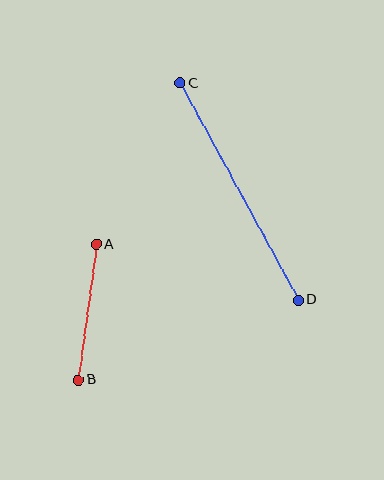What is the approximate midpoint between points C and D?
The midpoint is at approximately (239, 192) pixels.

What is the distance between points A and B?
The distance is approximately 137 pixels.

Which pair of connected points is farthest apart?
Points C and D are farthest apart.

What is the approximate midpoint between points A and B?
The midpoint is at approximately (87, 312) pixels.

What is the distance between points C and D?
The distance is approximately 247 pixels.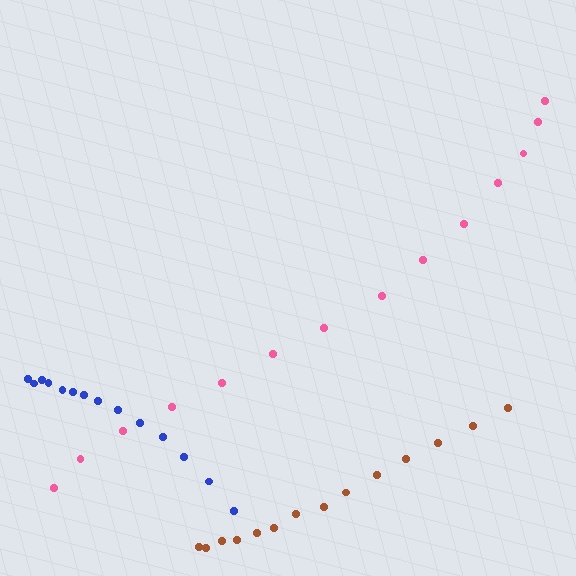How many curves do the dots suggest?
There are 3 distinct paths.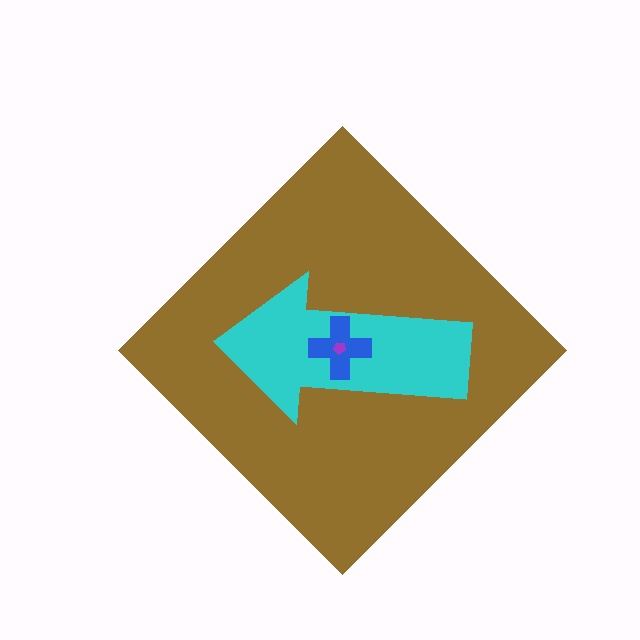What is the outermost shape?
The brown diamond.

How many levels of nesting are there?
4.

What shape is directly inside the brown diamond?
The cyan arrow.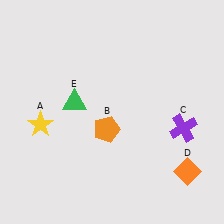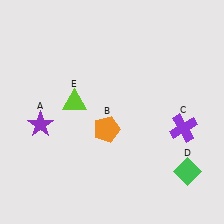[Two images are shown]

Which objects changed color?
A changed from yellow to purple. D changed from orange to green. E changed from green to lime.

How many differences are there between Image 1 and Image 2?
There are 3 differences between the two images.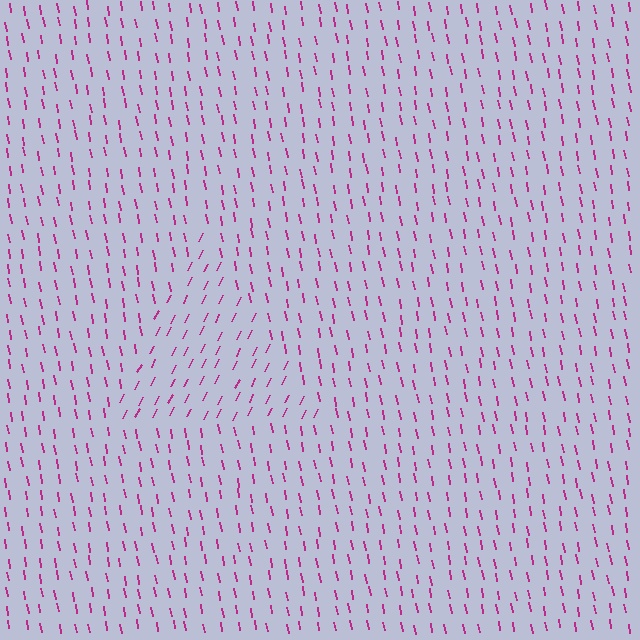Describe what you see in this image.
The image is filled with small magenta line segments. A triangle region in the image has lines oriented differently from the surrounding lines, creating a visible texture boundary.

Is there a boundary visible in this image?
Yes, there is a texture boundary formed by a change in line orientation.